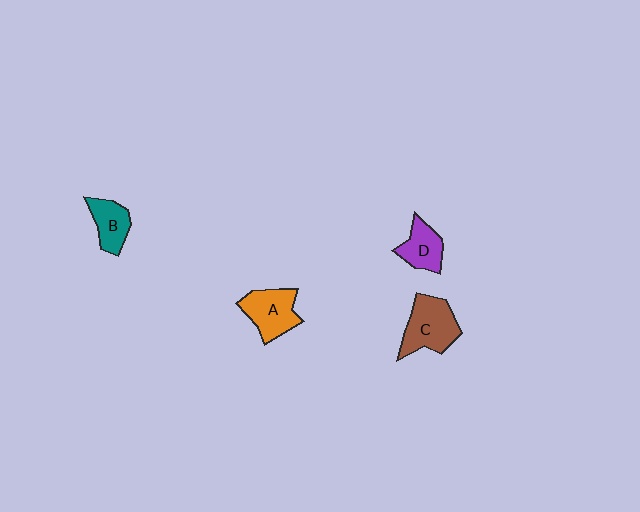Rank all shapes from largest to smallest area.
From largest to smallest: C (brown), A (orange), D (purple), B (teal).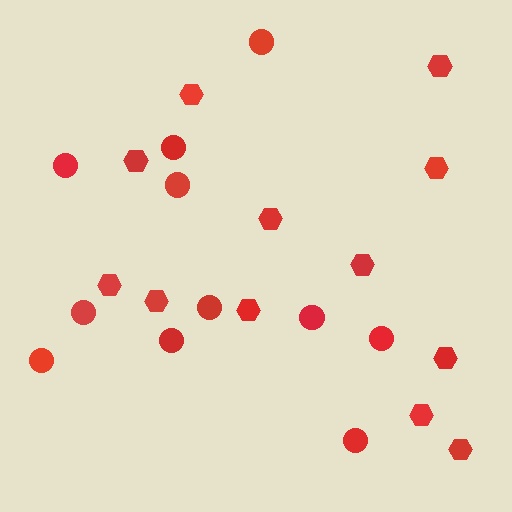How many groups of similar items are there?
There are 2 groups: one group of hexagons (12) and one group of circles (11).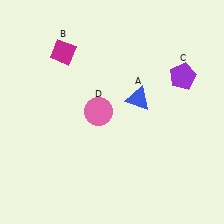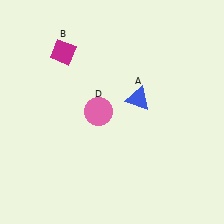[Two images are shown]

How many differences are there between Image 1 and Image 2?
There is 1 difference between the two images.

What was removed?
The purple pentagon (C) was removed in Image 2.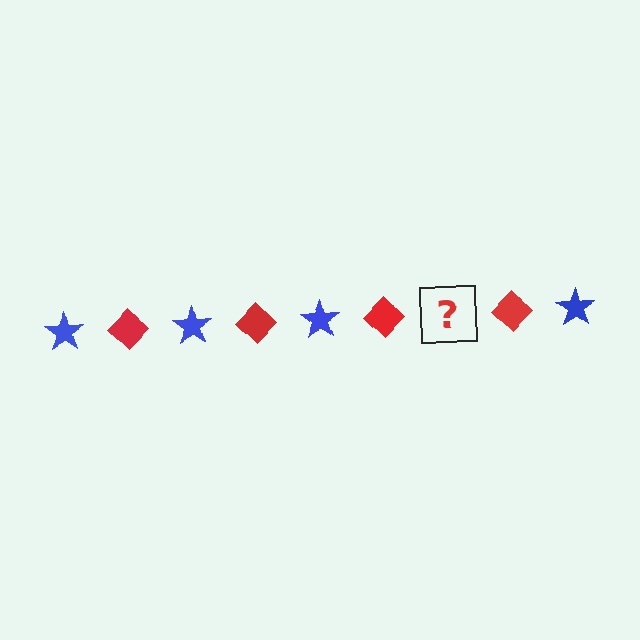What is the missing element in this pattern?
The missing element is a blue star.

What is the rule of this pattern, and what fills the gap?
The rule is that the pattern alternates between blue star and red diamond. The gap should be filled with a blue star.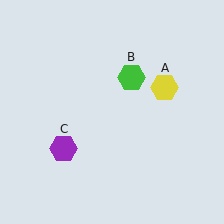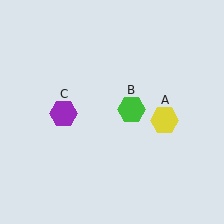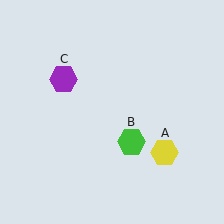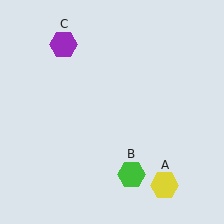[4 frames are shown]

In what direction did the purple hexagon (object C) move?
The purple hexagon (object C) moved up.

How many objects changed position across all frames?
3 objects changed position: yellow hexagon (object A), green hexagon (object B), purple hexagon (object C).